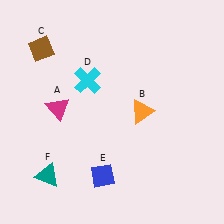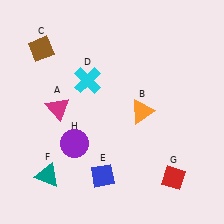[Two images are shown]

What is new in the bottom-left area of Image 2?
A purple circle (H) was added in the bottom-left area of Image 2.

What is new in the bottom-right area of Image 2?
A red diamond (G) was added in the bottom-right area of Image 2.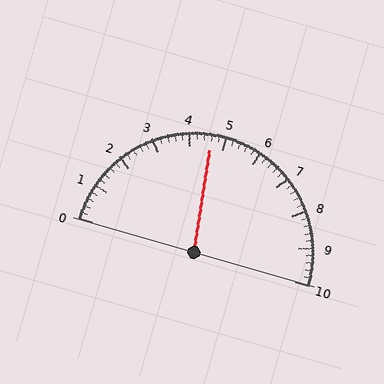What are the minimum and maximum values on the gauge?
The gauge ranges from 0 to 10.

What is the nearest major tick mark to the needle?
The nearest major tick mark is 5.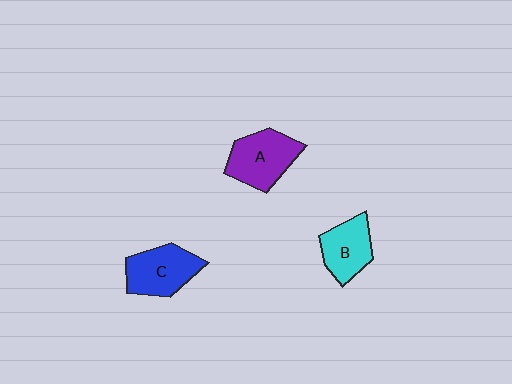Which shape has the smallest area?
Shape B (cyan).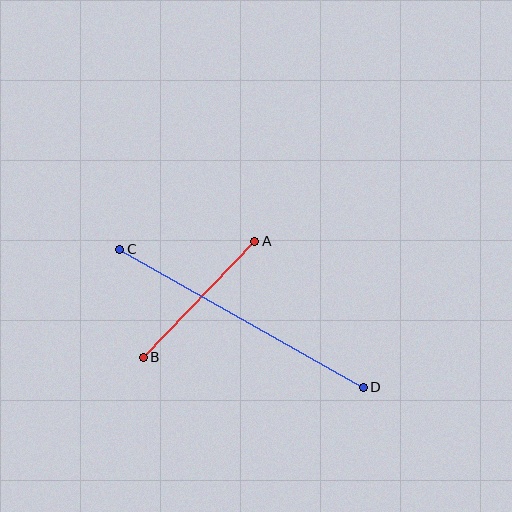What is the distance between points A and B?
The distance is approximately 161 pixels.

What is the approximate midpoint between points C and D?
The midpoint is at approximately (241, 318) pixels.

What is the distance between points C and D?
The distance is approximately 280 pixels.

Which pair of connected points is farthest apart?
Points C and D are farthest apart.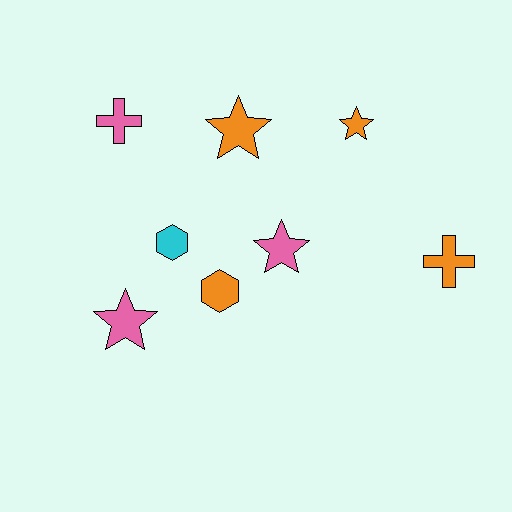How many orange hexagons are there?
There is 1 orange hexagon.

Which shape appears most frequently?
Star, with 4 objects.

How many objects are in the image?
There are 8 objects.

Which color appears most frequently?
Orange, with 4 objects.